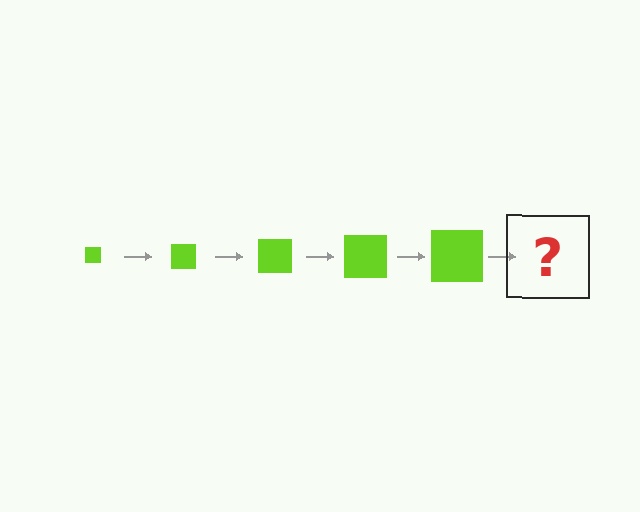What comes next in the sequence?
The next element should be a lime square, larger than the previous one.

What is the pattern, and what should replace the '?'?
The pattern is that the square gets progressively larger each step. The '?' should be a lime square, larger than the previous one.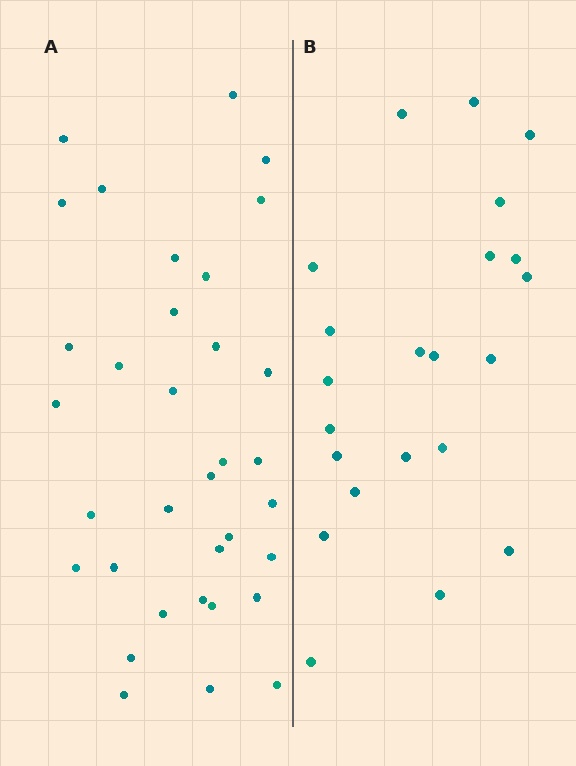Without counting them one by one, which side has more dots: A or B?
Region A (the left region) has more dots.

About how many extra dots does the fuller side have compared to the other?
Region A has roughly 12 or so more dots than region B.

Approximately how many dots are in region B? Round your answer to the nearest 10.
About 20 dots. (The exact count is 22, which rounds to 20.)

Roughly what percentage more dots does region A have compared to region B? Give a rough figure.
About 55% more.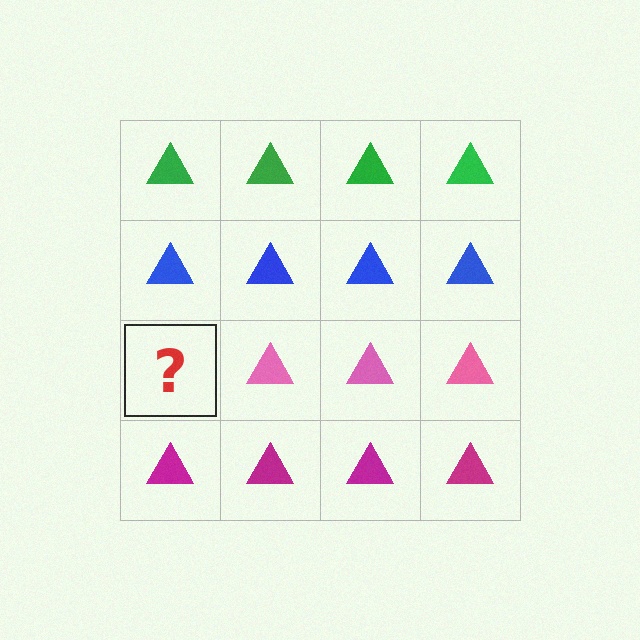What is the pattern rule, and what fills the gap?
The rule is that each row has a consistent color. The gap should be filled with a pink triangle.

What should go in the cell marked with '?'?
The missing cell should contain a pink triangle.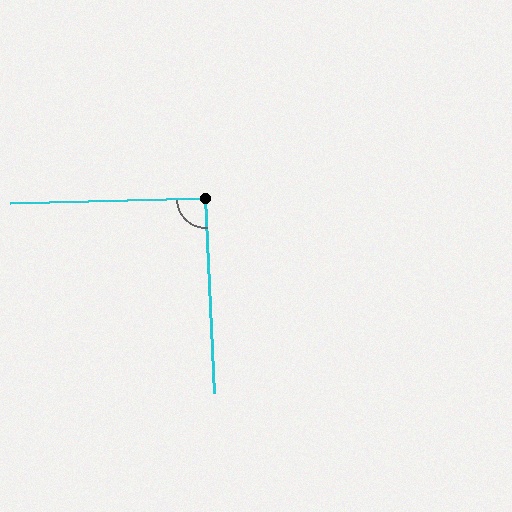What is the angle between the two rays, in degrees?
Approximately 91 degrees.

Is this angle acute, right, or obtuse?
It is approximately a right angle.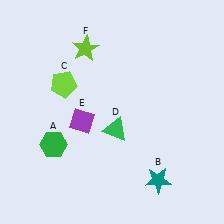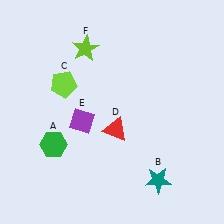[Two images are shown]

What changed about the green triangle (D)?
In Image 1, D is green. In Image 2, it changed to red.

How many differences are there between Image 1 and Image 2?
There is 1 difference between the two images.